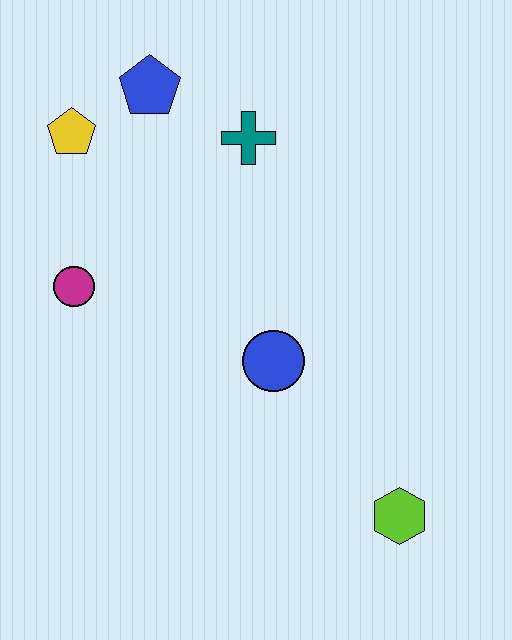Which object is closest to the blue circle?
The lime hexagon is closest to the blue circle.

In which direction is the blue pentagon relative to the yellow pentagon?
The blue pentagon is to the right of the yellow pentagon.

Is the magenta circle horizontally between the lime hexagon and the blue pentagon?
No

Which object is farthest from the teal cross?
The lime hexagon is farthest from the teal cross.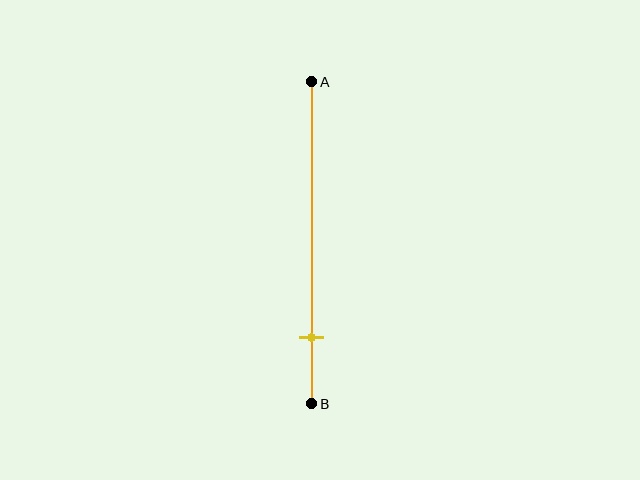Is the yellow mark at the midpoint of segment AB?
No, the mark is at about 80% from A, not at the 50% midpoint.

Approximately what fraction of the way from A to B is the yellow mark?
The yellow mark is approximately 80% of the way from A to B.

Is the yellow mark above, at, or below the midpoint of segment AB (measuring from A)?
The yellow mark is below the midpoint of segment AB.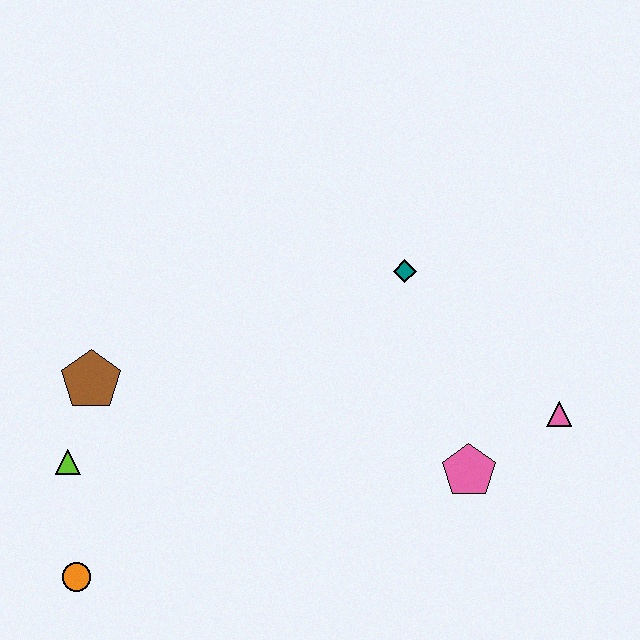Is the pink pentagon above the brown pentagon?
No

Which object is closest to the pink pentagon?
The pink triangle is closest to the pink pentagon.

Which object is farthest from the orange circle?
The pink triangle is farthest from the orange circle.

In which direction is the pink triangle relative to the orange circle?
The pink triangle is to the right of the orange circle.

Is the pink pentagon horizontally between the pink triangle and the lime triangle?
Yes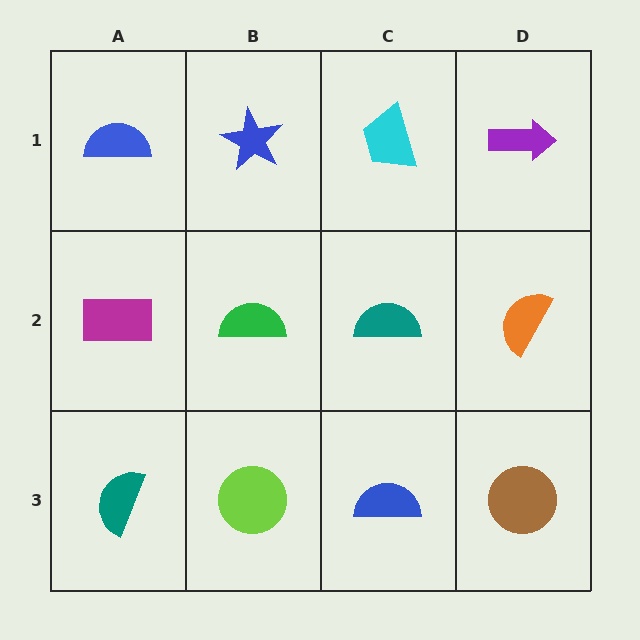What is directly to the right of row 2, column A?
A green semicircle.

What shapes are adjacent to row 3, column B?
A green semicircle (row 2, column B), a teal semicircle (row 3, column A), a blue semicircle (row 3, column C).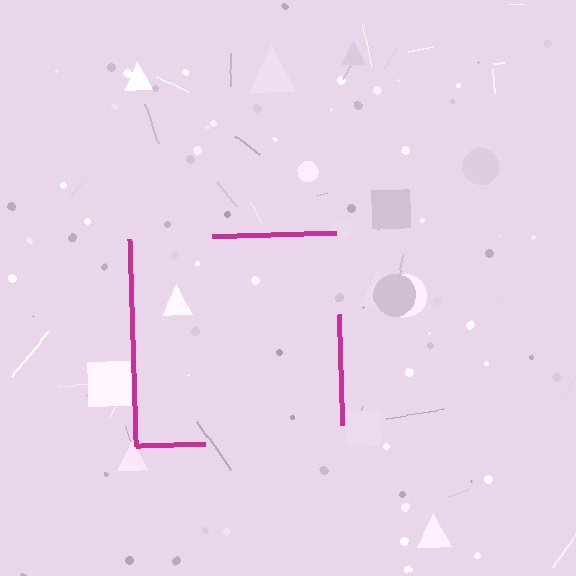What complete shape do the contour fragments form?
The contour fragments form a square.